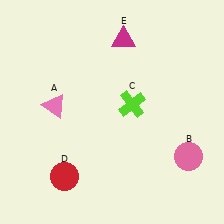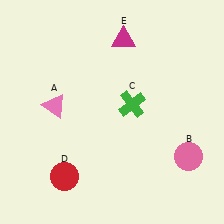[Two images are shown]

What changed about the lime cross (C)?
In Image 1, C is lime. In Image 2, it changed to green.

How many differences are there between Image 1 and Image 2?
There is 1 difference between the two images.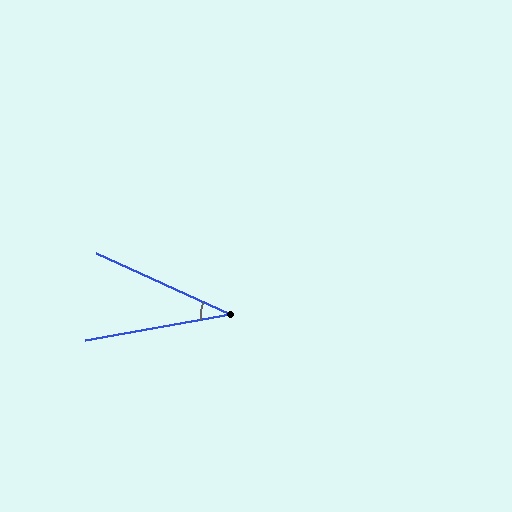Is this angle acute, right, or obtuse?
It is acute.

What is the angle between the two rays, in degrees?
Approximately 34 degrees.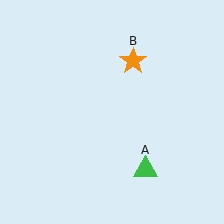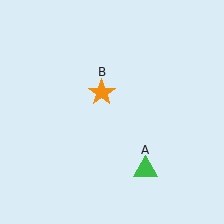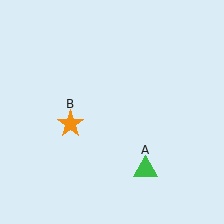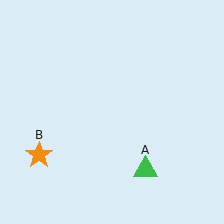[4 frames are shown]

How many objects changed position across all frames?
1 object changed position: orange star (object B).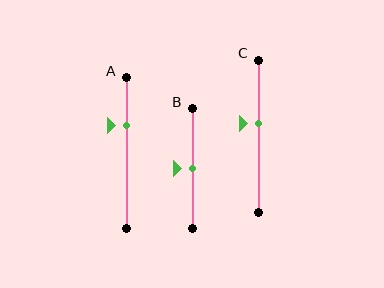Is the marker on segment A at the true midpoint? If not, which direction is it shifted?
No, the marker on segment A is shifted upward by about 18% of the segment length.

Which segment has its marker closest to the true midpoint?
Segment B has its marker closest to the true midpoint.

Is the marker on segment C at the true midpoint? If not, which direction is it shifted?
No, the marker on segment C is shifted upward by about 8% of the segment length.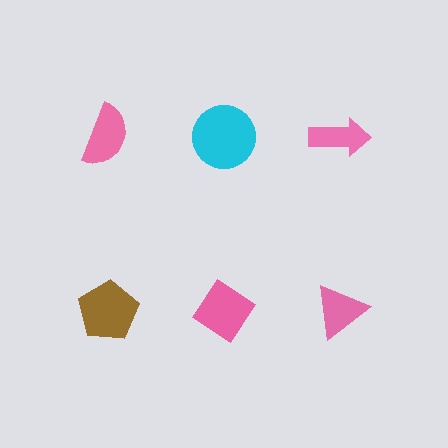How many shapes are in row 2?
3 shapes.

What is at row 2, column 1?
A brown pentagon.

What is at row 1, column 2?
A cyan circle.